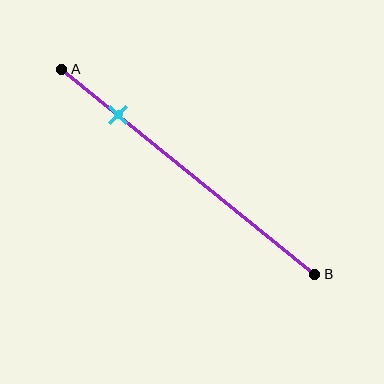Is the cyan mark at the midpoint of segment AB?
No, the mark is at about 20% from A, not at the 50% midpoint.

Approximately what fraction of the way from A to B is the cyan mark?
The cyan mark is approximately 20% of the way from A to B.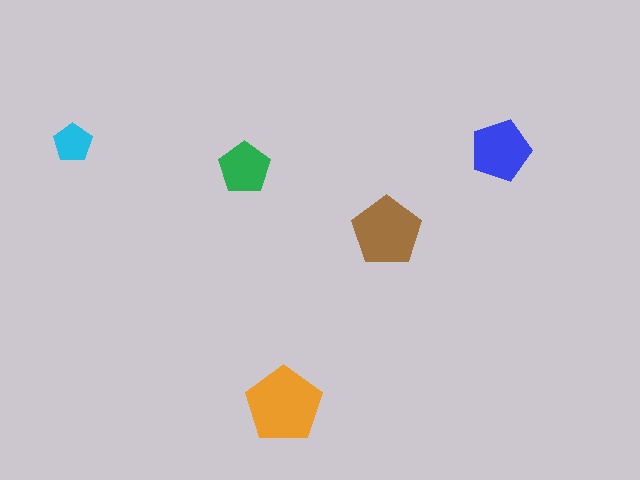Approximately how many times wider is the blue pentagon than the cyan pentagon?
About 1.5 times wider.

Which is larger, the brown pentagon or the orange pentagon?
The orange one.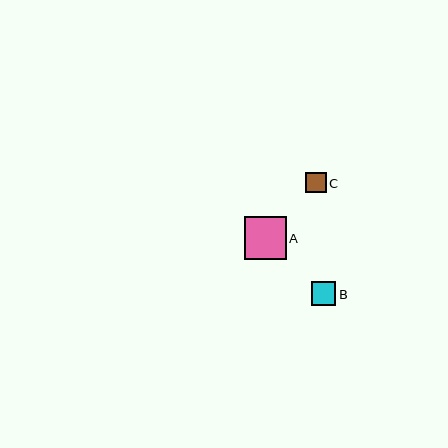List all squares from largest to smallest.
From largest to smallest: A, B, C.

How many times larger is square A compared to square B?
Square A is approximately 1.8 times the size of square B.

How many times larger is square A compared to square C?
Square A is approximately 2.1 times the size of square C.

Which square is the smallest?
Square C is the smallest with a size of approximately 20 pixels.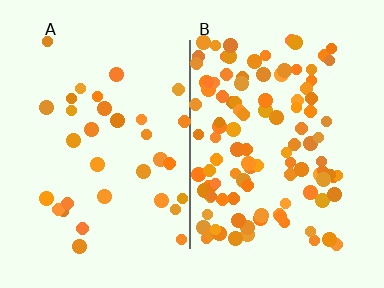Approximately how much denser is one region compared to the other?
Approximately 3.4× — region B over region A.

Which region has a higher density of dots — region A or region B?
B (the right).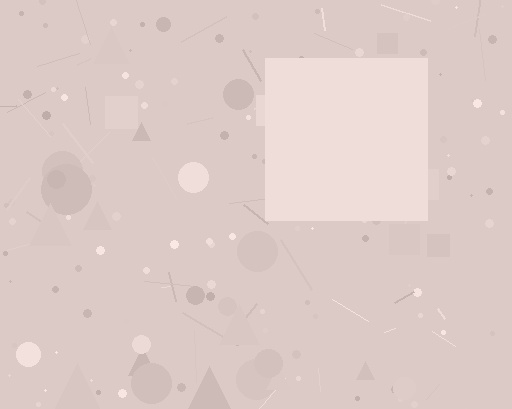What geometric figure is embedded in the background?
A square is embedded in the background.